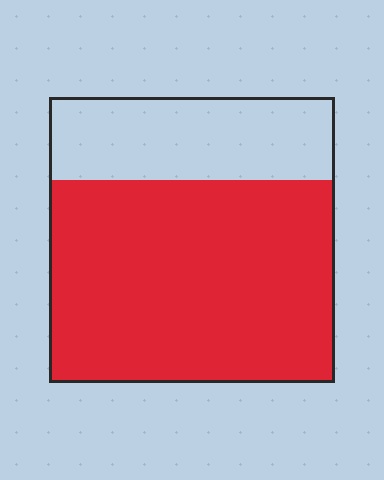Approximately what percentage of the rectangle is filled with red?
Approximately 70%.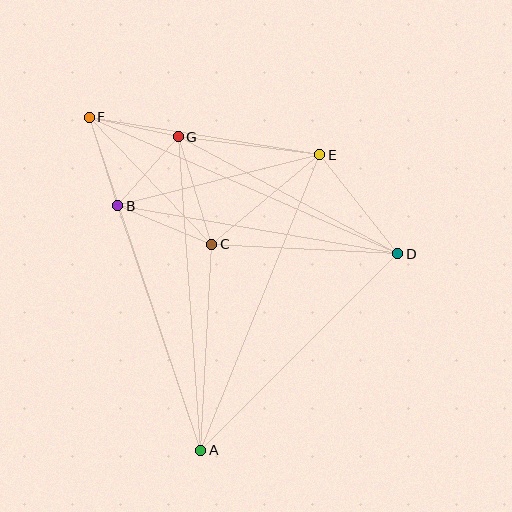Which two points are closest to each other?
Points F and G are closest to each other.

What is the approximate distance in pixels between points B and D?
The distance between B and D is approximately 284 pixels.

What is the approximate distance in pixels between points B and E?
The distance between B and E is approximately 209 pixels.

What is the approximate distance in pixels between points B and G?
The distance between B and G is approximately 92 pixels.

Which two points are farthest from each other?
Points A and F are farthest from each other.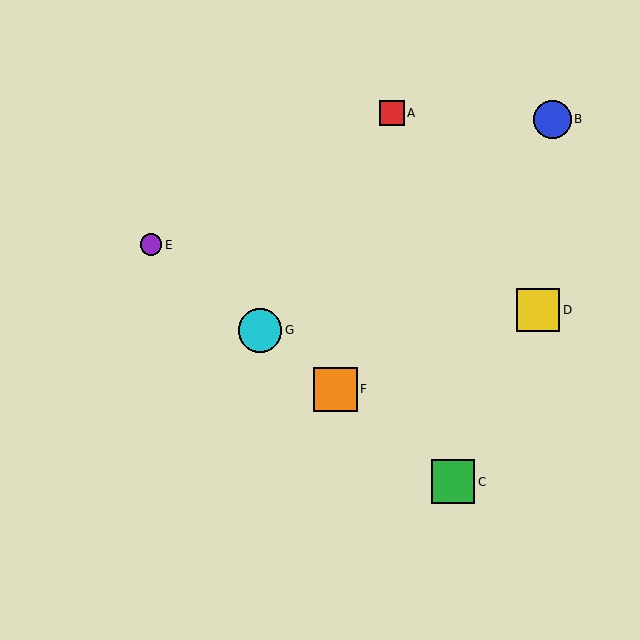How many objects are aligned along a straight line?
4 objects (C, E, F, G) are aligned along a straight line.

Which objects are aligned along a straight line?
Objects C, E, F, G are aligned along a straight line.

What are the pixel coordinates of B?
Object B is at (552, 119).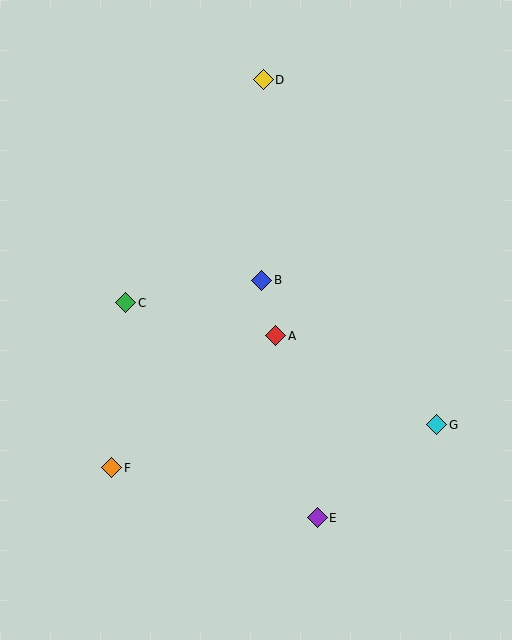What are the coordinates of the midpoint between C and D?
The midpoint between C and D is at (195, 191).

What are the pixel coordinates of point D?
Point D is at (263, 80).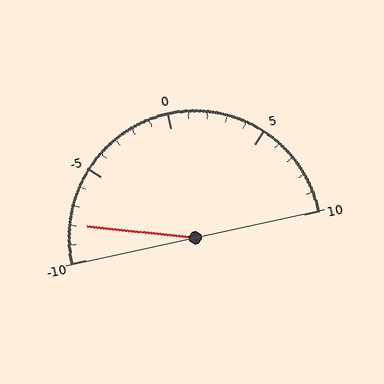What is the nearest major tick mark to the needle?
The nearest major tick mark is -10.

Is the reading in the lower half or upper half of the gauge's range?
The reading is in the lower half of the range (-10 to 10).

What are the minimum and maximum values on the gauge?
The gauge ranges from -10 to 10.